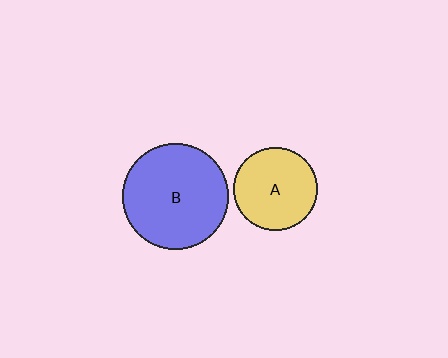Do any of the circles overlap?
No, none of the circles overlap.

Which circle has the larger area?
Circle B (blue).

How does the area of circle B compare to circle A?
Approximately 1.6 times.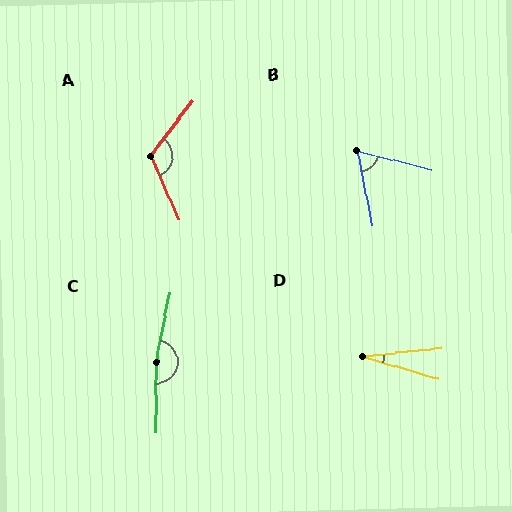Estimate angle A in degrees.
Approximately 119 degrees.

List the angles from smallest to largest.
D (23°), B (65°), A (119°), C (168°).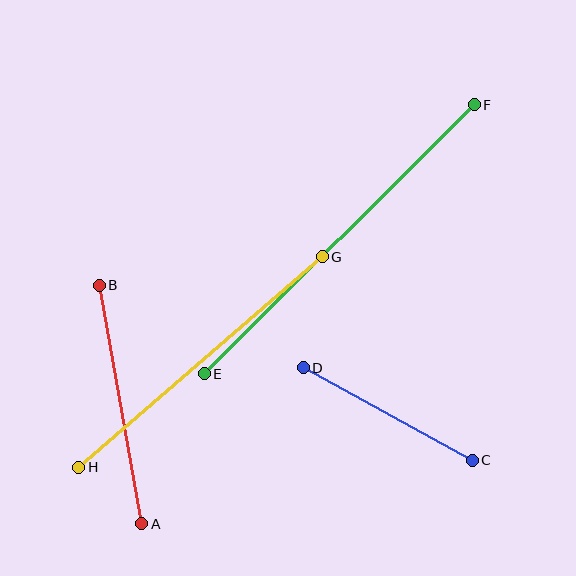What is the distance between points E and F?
The distance is approximately 381 pixels.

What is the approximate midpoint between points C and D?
The midpoint is at approximately (388, 414) pixels.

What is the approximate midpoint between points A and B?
The midpoint is at approximately (120, 404) pixels.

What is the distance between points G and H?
The distance is approximately 322 pixels.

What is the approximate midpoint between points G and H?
The midpoint is at approximately (201, 362) pixels.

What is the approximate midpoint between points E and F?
The midpoint is at approximately (339, 239) pixels.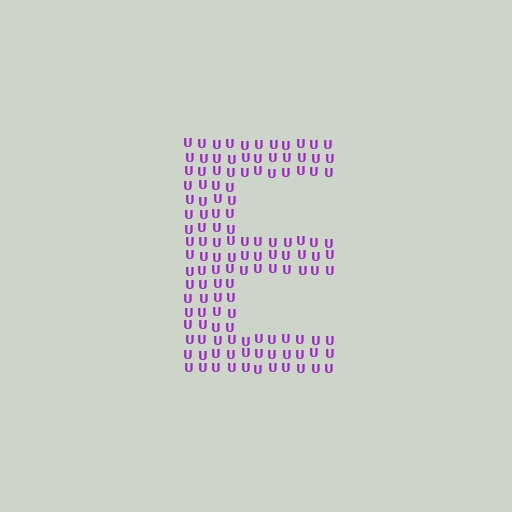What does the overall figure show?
The overall figure shows the letter E.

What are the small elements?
The small elements are letter U's.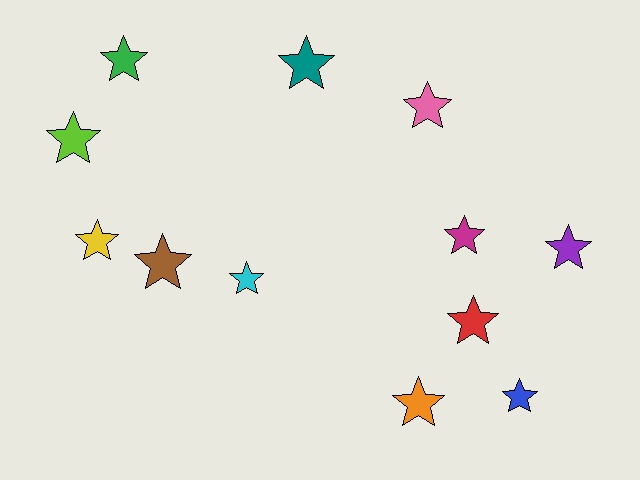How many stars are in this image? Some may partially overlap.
There are 12 stars.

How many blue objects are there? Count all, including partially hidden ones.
There is 1 blue object.